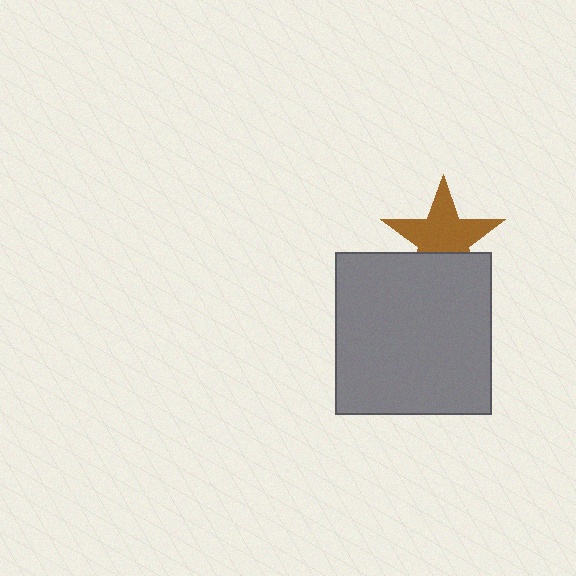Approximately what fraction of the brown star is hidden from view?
Roughly 33% of the brown star is hidden behind the gray rectangle.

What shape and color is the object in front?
The object in front is a gray rectangle.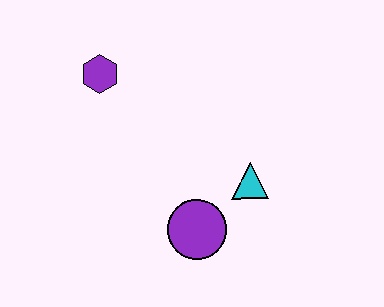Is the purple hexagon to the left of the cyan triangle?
Yes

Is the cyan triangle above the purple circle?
Yes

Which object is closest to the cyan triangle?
The purple circle is closest to the cyan triangle.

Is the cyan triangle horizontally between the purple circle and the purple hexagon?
No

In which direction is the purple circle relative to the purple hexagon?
The purple circle is below the purple hexagon.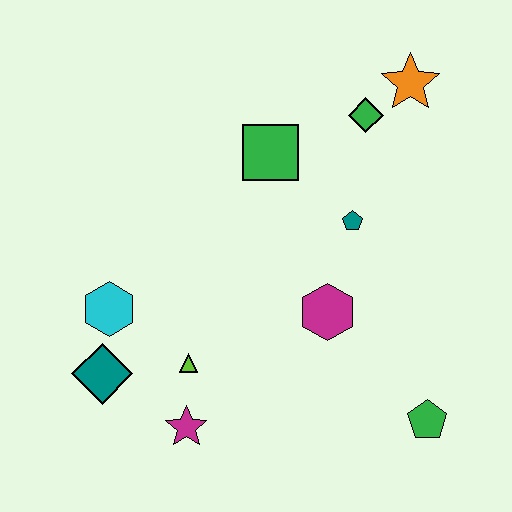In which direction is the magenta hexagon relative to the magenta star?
The magenta hexagon is to the right of the magenta star.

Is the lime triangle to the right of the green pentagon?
No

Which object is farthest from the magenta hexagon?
The orange star is farthest from the magenta hexagon.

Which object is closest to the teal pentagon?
The magenta hexagon is closest to the teal pentagon.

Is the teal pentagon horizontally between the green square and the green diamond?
Yes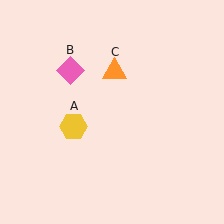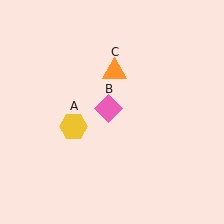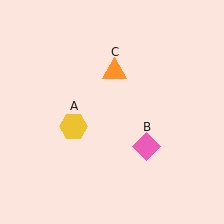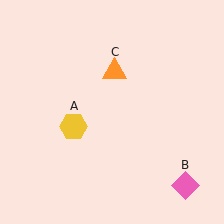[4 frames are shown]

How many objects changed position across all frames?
1 object changed position: pink diamond (object B).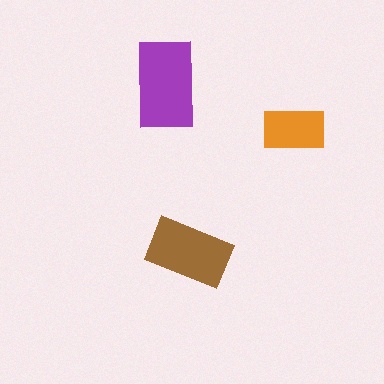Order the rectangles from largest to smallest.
the purple one, the brown one, the orange one.